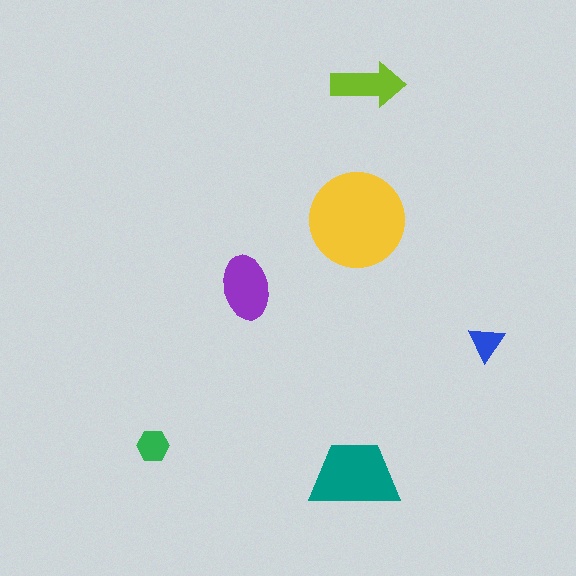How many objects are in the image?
There are 6 objects in the image.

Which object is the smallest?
The blue triangle.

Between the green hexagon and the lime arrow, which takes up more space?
The lime arrow.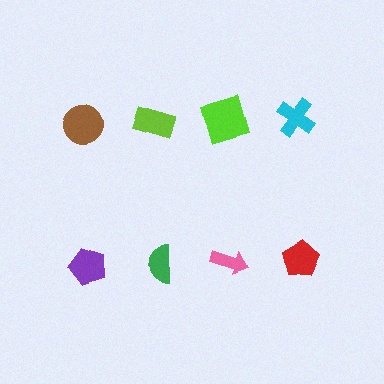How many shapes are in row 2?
4 shapes.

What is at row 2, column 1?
A purple pentagon.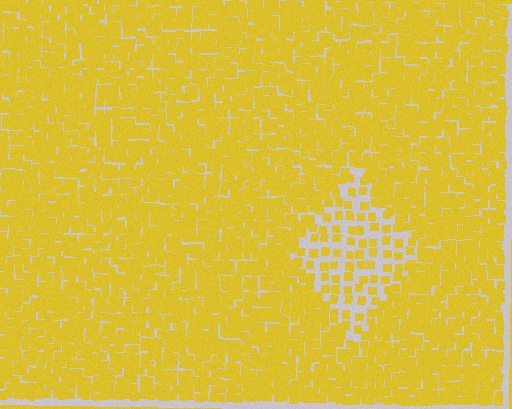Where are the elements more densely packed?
The elements are more densely packed outside the diamond boundary.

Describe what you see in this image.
The image contains small yellow elements arranged at two different densities. A diamond-shaped region is visible where the elements are less densely packed than the surrounding area.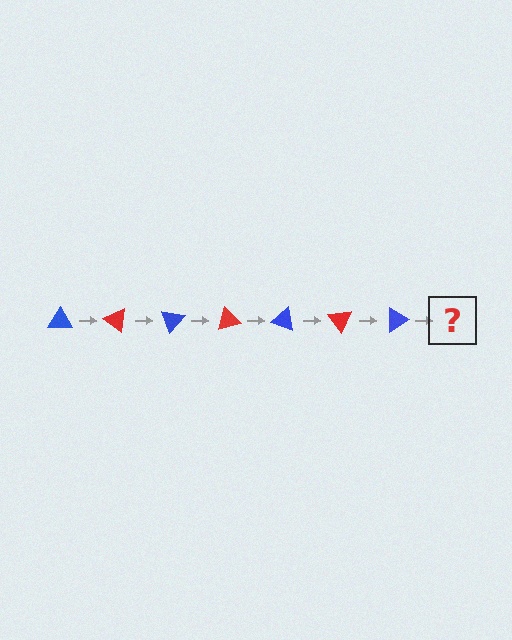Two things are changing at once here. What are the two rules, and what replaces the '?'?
The two rules are that it rotates 35 degrees each step and the color cycles through blue and red. The '?' should be a red triangle, rotated 245 degrees from the start.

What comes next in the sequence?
The next element should be a red triangle, rotated 245 degrees from the start.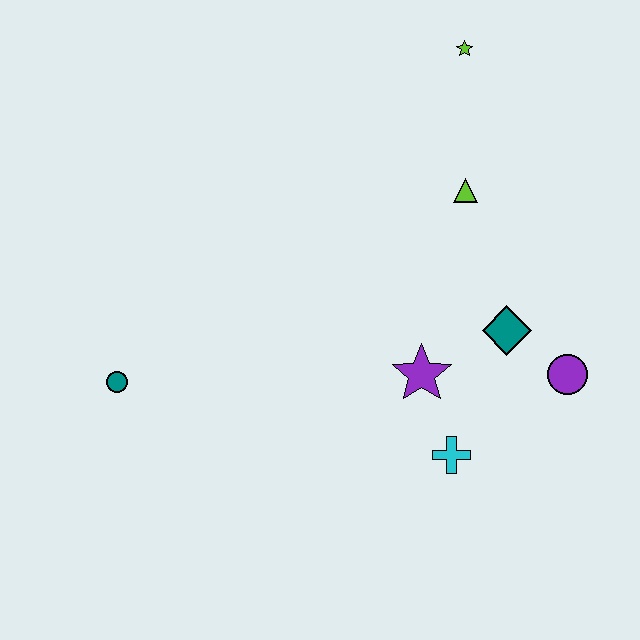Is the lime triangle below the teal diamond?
No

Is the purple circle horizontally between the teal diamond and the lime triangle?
No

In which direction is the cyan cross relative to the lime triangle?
The cyan cross is below the lime triangle.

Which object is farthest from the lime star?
The teal circle is farthest from the lime star.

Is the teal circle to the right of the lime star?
No